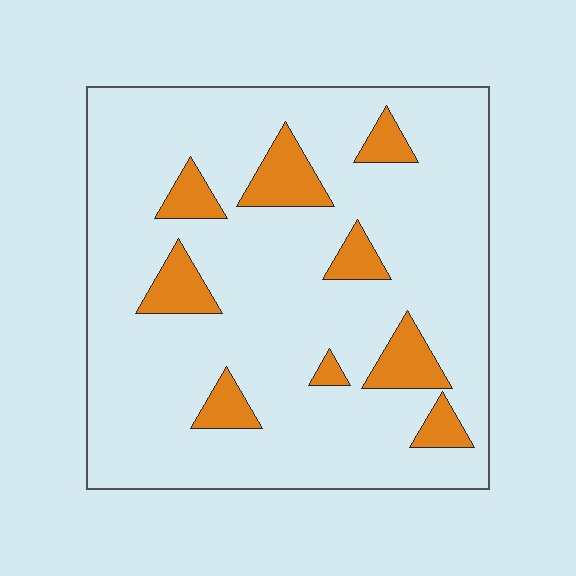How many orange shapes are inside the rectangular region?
9.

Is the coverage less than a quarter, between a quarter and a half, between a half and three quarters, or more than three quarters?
Less than a quarter.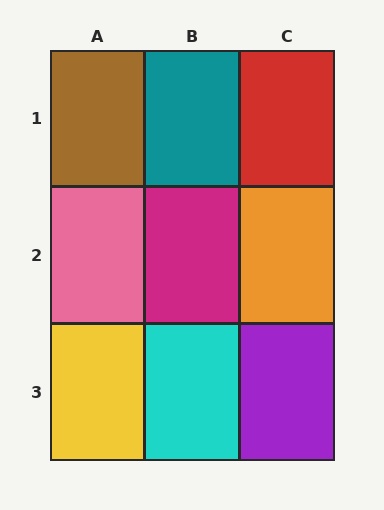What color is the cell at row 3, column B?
Cyan.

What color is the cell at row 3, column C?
Purple.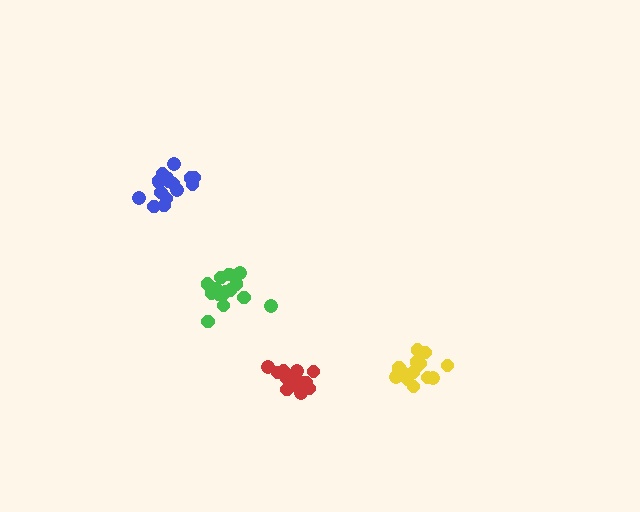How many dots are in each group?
Group 1: 16 dots, Group 2: 13 dots, Group 3: 17 dots, Group 4: 16 dots (62 total).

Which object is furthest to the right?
The yellow cluster is rightmost.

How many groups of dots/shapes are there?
There are 4 groups.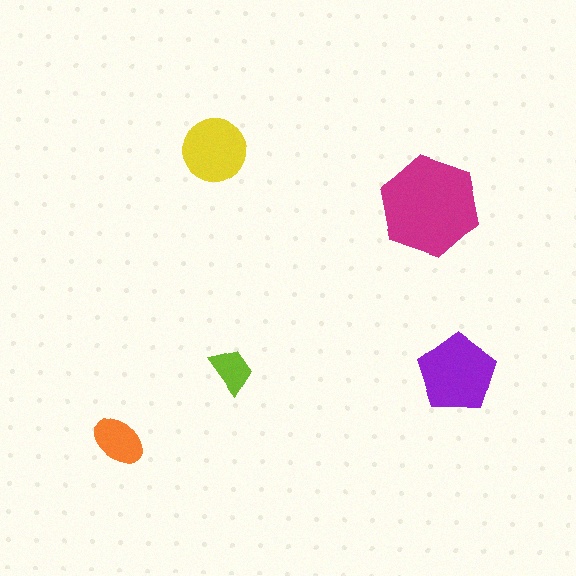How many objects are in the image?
There are 5 objects in the image.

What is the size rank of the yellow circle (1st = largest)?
3rd.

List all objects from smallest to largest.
The lime trapezoid, the orange ellipse, the yellow circle, the purple pentagon, the magenta hexagon.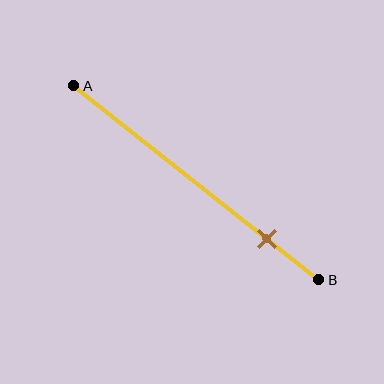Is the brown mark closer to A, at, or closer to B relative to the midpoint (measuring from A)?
The brown mark is closer to point B than the midpoint of segment AB.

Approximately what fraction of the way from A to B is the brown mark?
The brown mark is approximately 80% of the way from A to B.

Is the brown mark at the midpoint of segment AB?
No, the mark is at about 80% from A, not at the 50% midpoint.